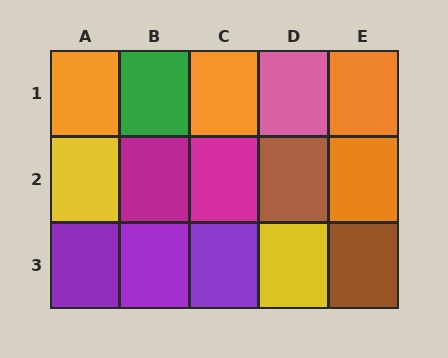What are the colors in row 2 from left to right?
Yellow, magenta, magenta, brown, orange.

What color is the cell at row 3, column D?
Yellow.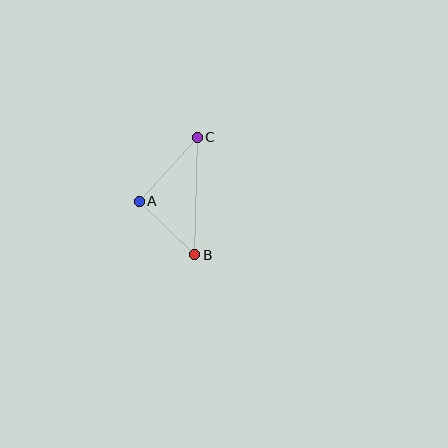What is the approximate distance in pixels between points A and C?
The distance between A and C is approximately 86 pixels.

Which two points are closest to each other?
Points A and B are closest to each other.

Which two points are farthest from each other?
Points B and C are farthest from each other.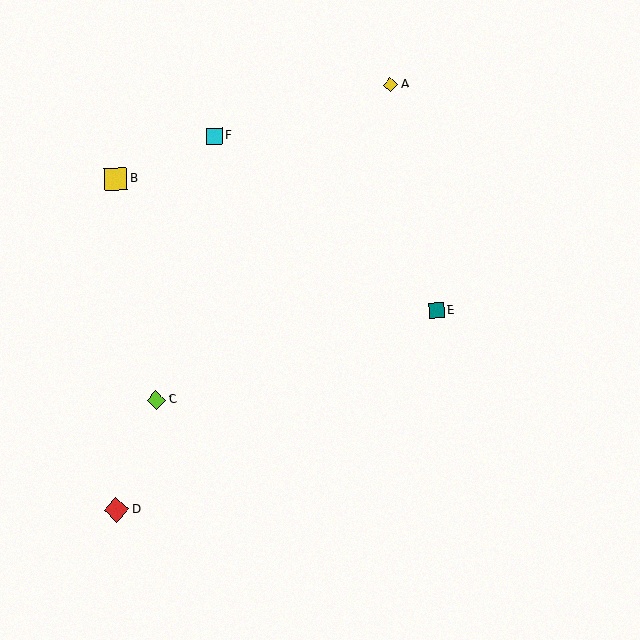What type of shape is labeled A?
Shape A is a yellow diamond.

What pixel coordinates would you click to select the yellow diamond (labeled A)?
Click at (390, 85) to select the yellow diamond A.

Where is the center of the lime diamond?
The center of the lime diamond is at (156, 400).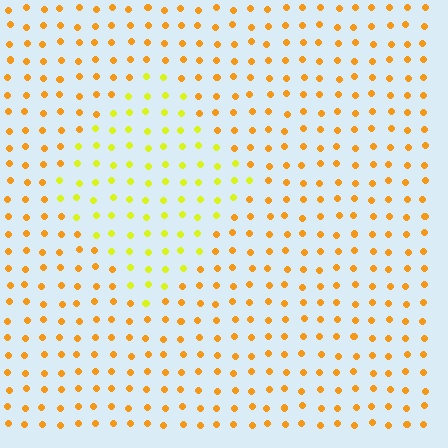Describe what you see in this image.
The image is filled with small orange elements in a uniform arrangement. A diamond-shaped region is visible where the elements are tinted to a slightly different hue, forming a subtle color boundary.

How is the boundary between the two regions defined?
The boundary is defined purely by a slight shift in hue (about 33 degrees). Spacing, size, and orientation are identical on both sides.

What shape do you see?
I see a diamond.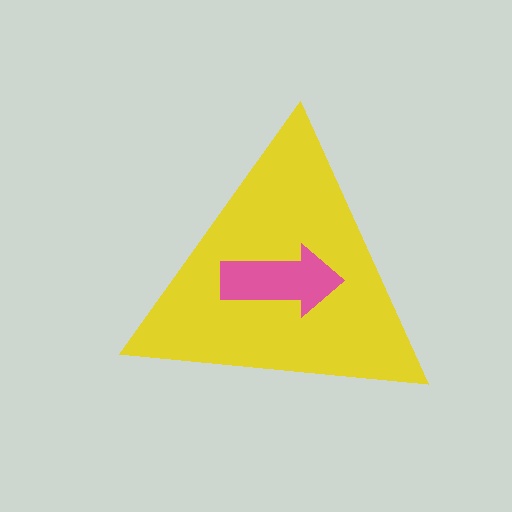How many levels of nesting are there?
2.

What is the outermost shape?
The yellow triangle.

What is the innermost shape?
The pink arrow.